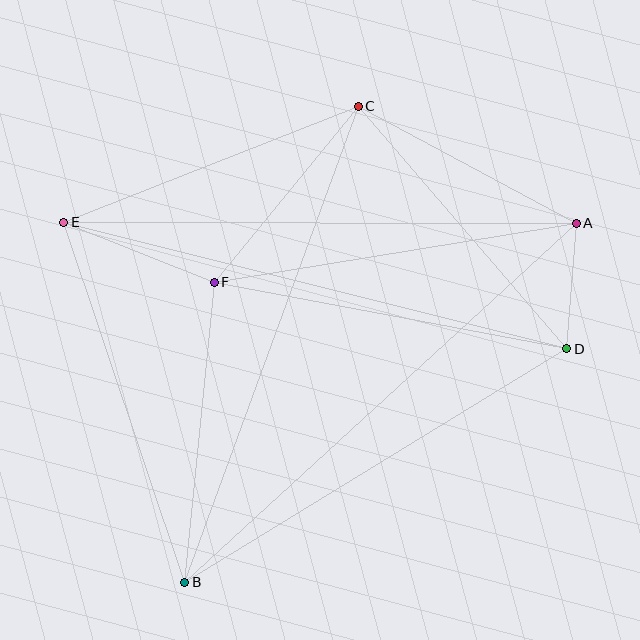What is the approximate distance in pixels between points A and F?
The distance between A and F is approximately 367 pixels.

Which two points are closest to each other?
Points A and D are closest to each other.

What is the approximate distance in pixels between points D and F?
The distance between D and F is approximately 359 pixels.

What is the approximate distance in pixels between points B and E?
The distance between B and E is approximately 380 pixels.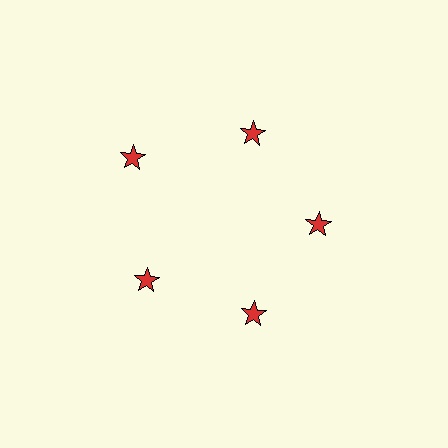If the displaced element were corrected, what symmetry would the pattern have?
It would have 5-fold rotational symmetry — the pattern would map onto itself every 72 degrees.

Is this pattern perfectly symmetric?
No. The 5 red stars are arranged in a ring, but one element near the 10 o'clock position is pushed outward from the center, breaking the 5-fold rotational symmetry.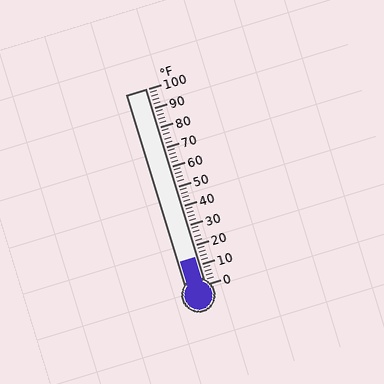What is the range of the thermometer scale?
The thermometer scale ranges from 0°F to 100°F.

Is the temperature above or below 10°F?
The temperature is above 10°F.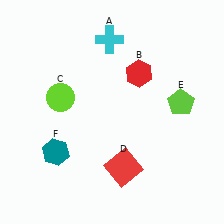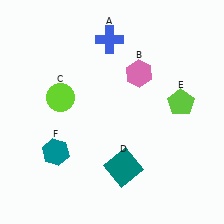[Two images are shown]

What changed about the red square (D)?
In Image 1, D is red. In Image 2, it changed to teal.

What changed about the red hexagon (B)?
In Image 1, B is red. In Image 2, it changed to pink.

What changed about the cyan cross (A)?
In Image 1, A is cyan. In Image 2, it changed to blue.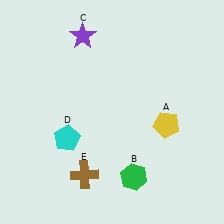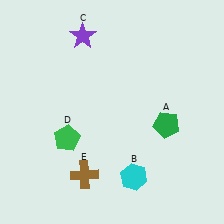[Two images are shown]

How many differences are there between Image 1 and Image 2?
There are 3 differences between the two images.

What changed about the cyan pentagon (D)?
In Image 1, D is cyan. In Image 2, it changed to green.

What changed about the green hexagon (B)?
In Image 1, B is green. In Image 2, it changed to cyan.